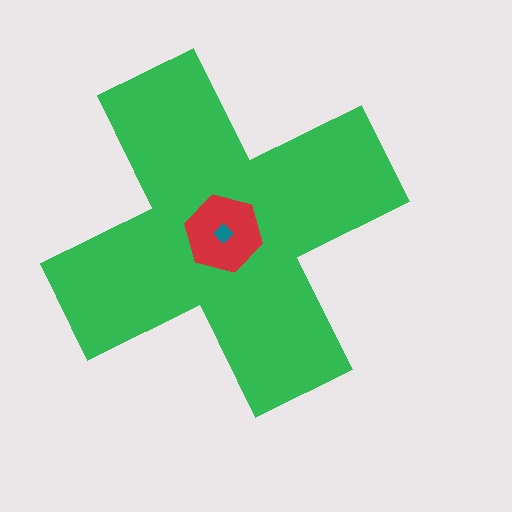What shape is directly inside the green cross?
The red hexagon.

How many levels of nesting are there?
3.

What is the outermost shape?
The green cross.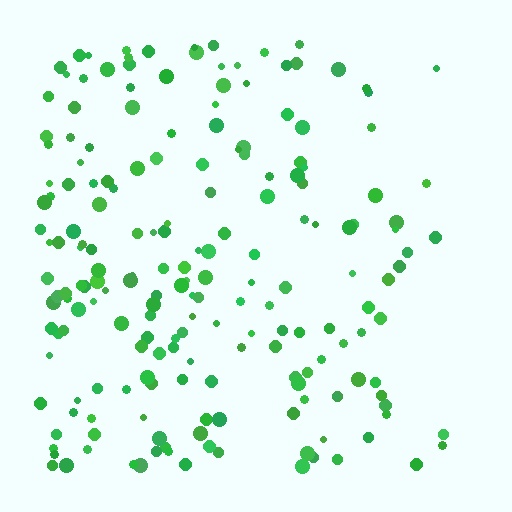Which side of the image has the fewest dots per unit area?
The right.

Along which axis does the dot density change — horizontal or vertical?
Horizontal.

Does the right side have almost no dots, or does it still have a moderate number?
Still a moderate number, just noticeably fewer than the left.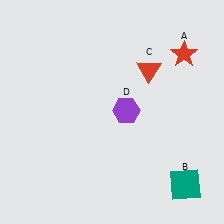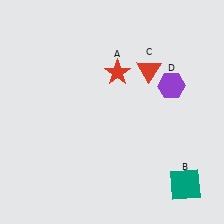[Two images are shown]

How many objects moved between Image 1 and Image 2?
2 objects moved between the two images.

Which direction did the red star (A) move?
The red star (A) moved left.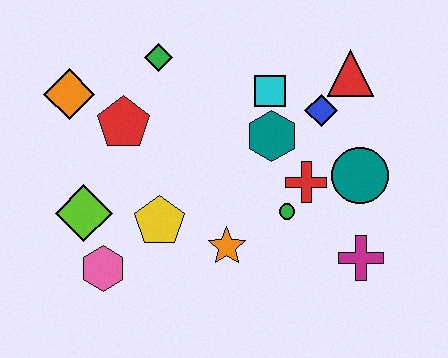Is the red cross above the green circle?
Yes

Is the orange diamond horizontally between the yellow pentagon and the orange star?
No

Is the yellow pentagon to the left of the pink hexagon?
No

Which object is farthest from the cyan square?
The pink hexagon is farthest from the cyan square.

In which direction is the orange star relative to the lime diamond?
The orange star is to the right of the lime diamond.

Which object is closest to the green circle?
The red cross is closest to the green circle.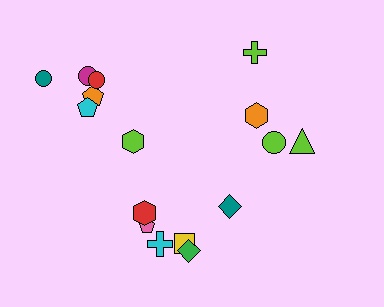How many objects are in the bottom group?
There are 6 objects.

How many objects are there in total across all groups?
There are 16 objects.